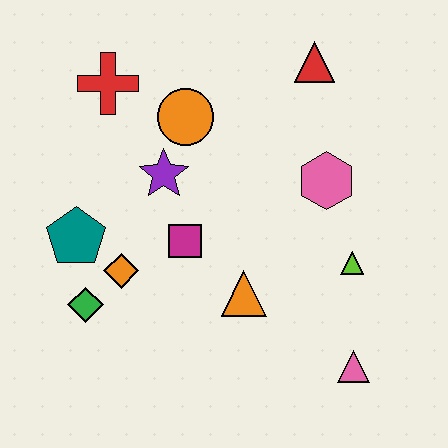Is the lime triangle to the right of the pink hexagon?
Yes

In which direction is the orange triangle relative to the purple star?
The orange triangle is below the purple star.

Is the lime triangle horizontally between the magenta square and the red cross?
No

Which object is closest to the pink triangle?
The lime triangle is closest to the pink triangle.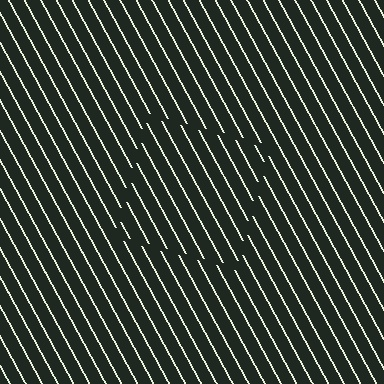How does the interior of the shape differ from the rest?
The interior of the shape contains the same grating, shifted by half a period — the contour is defined by the phase discontinuity where line-ends from the inner and outer gratings abut.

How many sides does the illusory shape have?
4 sides — the line-ends trace a square.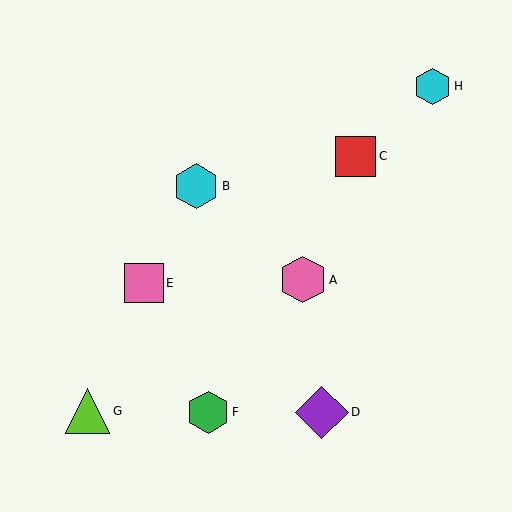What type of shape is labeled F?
Shape F is a green hexagon.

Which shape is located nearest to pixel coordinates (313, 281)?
The pink hexagon (labeled A) at (303, 280) is nearest to that location.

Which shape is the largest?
The purple diamond (labeled D) is the largest.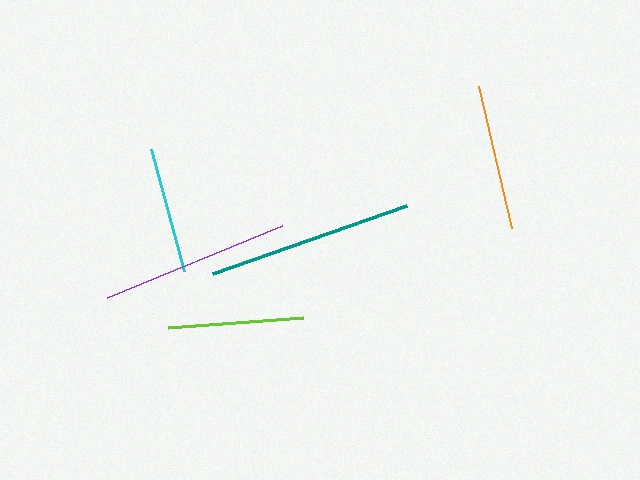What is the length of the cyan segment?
The cyan segment is approximately 126 pixels long.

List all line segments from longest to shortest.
From longest to shortest: teal, purple, orange, lime, cyan.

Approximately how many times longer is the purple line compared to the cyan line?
The purple line is approximately 1.5 times the length of the cyan line.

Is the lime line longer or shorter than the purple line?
The purple line is longer than the lime line.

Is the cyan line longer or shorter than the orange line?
The orange line is longer than the cyan line.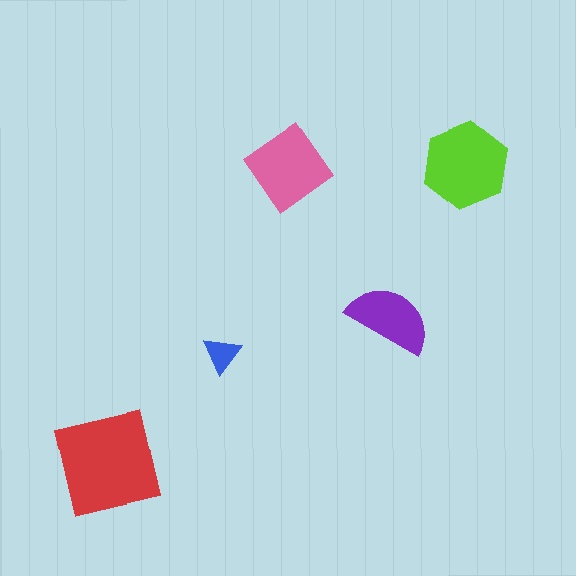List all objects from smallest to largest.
The blue triangle, the purple semicircle, the pink diamond, the lime hexagon, the red square.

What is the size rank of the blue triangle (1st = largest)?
5th.